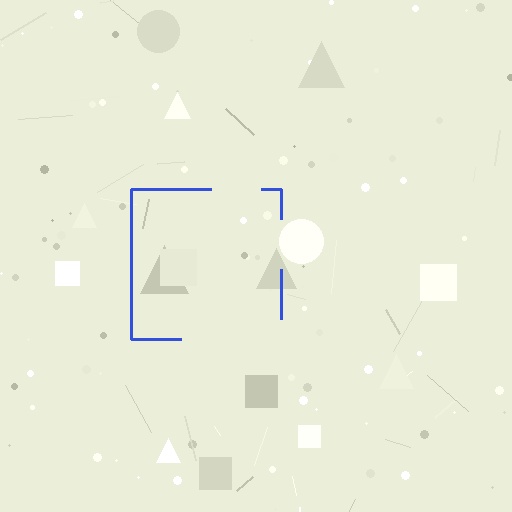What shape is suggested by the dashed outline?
The dashed outline suggests a square.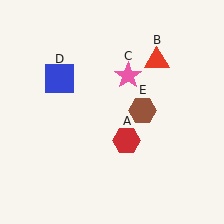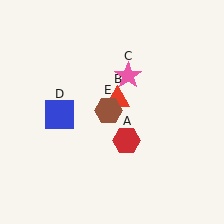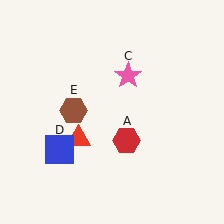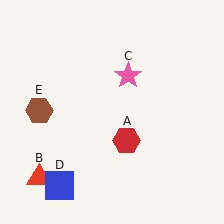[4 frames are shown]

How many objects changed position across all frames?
3 objects changed position: red triangle (object B), blue square (object D), brown hexagon (object E).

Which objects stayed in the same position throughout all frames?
Red hexagon (object A) and pink star (object C) remained stationary.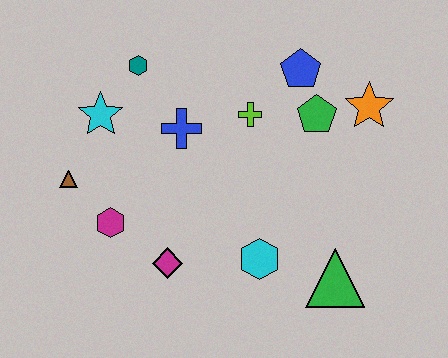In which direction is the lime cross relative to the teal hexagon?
The lime cross is to the right of the teal hexagon.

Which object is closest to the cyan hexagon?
The green triangle is closest to the cyan hexagon.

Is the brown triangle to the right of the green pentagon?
No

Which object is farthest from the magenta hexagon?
The orange star is farthest from the magenta hexagon.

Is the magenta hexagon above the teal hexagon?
No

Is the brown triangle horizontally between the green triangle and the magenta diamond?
No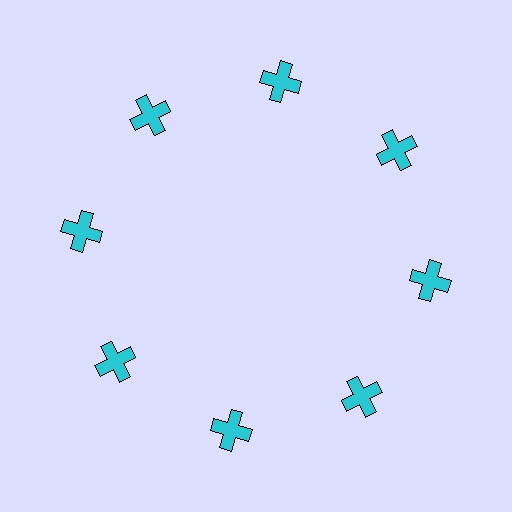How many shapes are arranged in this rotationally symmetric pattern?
There are 8 shapes, arranged in 8 groups of 1.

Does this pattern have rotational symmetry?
Yes, this pattern has 8-fold rotational symmetry. It looks the same after rotating 45 degrees around the center.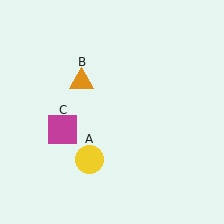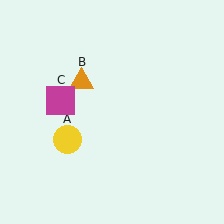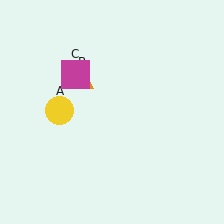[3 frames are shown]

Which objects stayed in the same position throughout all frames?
Orange triangle (object B) remained stationary.